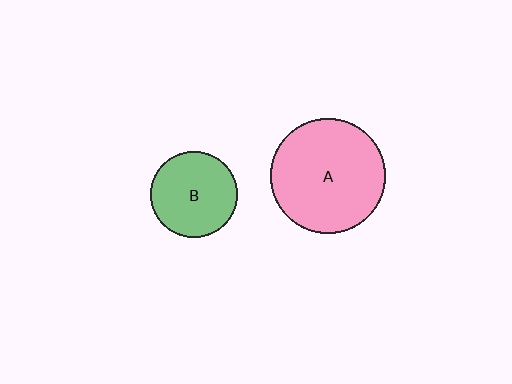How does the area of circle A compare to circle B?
Approximately 1.8 times.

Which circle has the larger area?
Circle A (pink).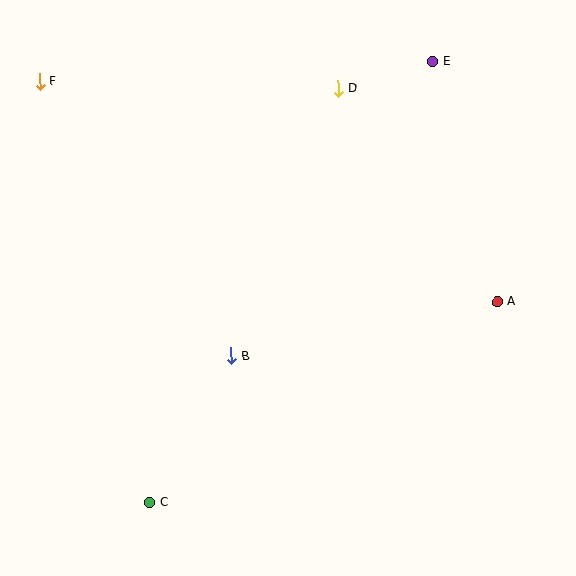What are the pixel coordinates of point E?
Point E is at (433, 61).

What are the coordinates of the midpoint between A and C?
The midpoint between A and C is at (323, 402).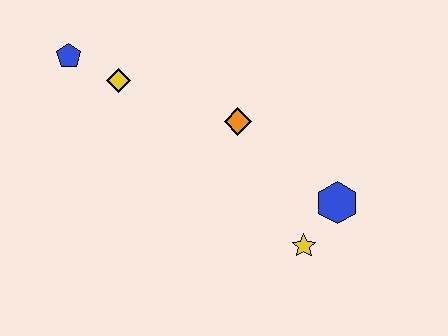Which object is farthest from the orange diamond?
The blue pentagon is farthest from the orange diamond.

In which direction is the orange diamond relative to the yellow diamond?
The orange diamond is to the right of the yellow diamond.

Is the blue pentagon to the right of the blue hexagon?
No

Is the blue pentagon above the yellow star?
Yes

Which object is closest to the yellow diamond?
The blue pentagon is closest to the yellow diamond.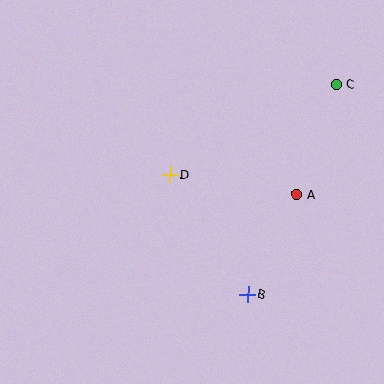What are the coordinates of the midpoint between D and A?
The midpoint between D and A is at (233, 185).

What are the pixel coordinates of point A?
Point A is at (297, 195).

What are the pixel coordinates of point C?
Point C is at (336, 84).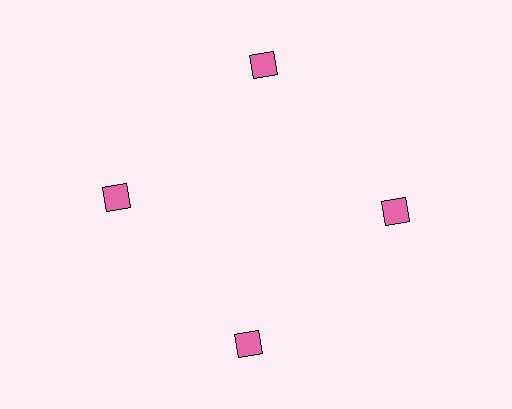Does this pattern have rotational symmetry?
Yes, this pattern has 4-fold rotational symmetry. It looks the same after rotating 90 degrees around the center.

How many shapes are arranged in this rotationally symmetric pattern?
There are 4 shapes, arranged in 4 groups of 1.